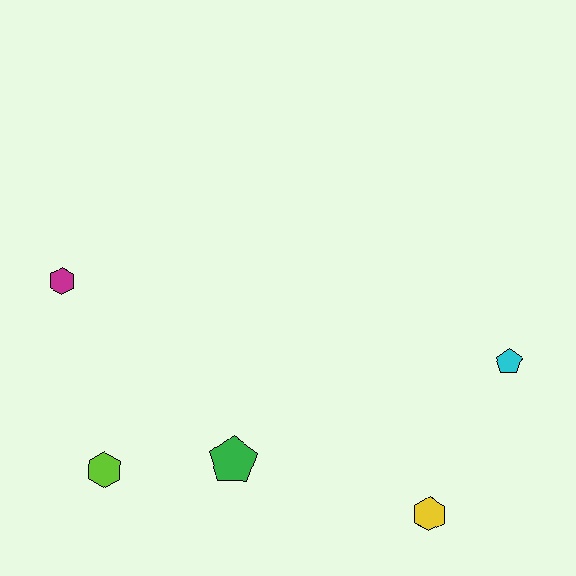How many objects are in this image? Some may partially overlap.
There are 5 objects.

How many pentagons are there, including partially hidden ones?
There are 2 pentagons.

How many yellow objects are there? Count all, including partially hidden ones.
There is 1 yellow object.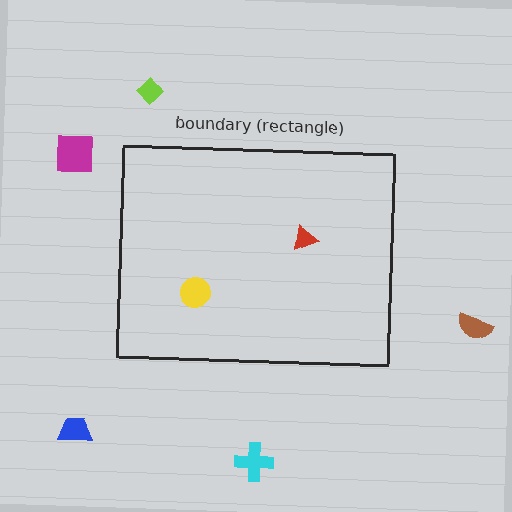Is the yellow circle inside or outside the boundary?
Inside.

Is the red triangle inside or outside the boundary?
Inside.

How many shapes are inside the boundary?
2 inside, 5 outside.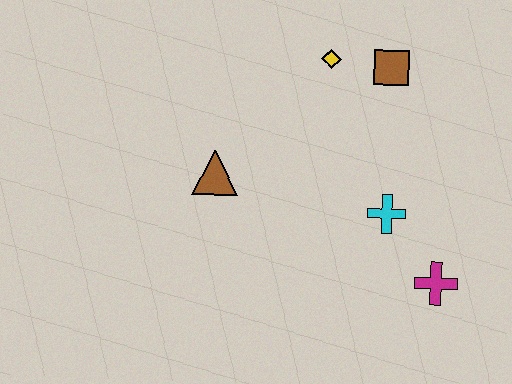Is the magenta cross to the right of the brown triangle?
Yes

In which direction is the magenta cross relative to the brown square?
The magenta cross is below the brown square.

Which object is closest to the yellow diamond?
The brown square is closest to the yellow diamond.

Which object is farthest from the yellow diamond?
The magenta cross is farthest from the yellow diamond.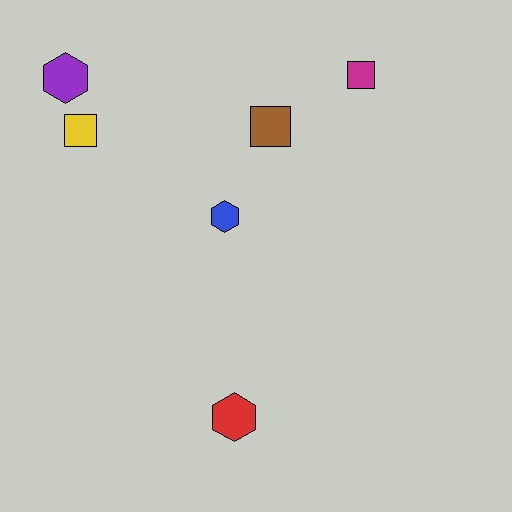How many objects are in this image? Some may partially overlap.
There are 6 objects.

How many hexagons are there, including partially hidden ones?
There are 3 hexagons.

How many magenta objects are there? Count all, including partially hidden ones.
There is 1 magenta object.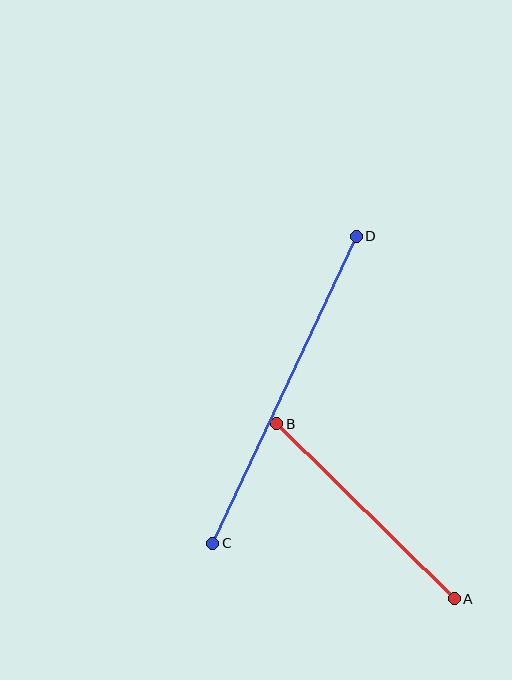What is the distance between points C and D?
The distance is approximately 339 pixels.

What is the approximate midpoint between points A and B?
The midpoint is at approximately (365, 511) pixels.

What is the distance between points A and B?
The distance is approximately 249 pixels.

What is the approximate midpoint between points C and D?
The midpoint is at approximately (284, 390) pixels.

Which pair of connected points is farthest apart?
Points C and D are farthest apart.